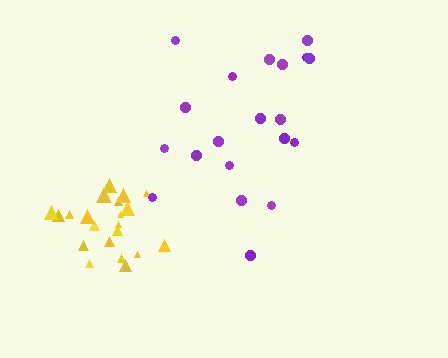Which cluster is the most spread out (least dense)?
Purple.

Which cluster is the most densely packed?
Yellow.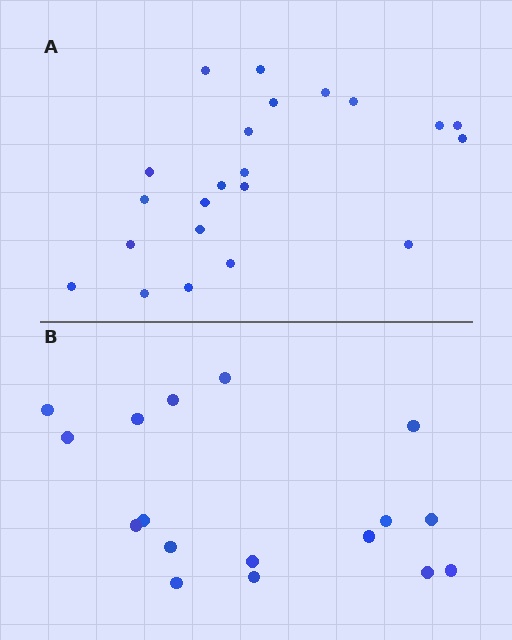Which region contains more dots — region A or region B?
Region A (the top region) has more dots.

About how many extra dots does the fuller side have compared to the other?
Region A has about 5 more dots than region B.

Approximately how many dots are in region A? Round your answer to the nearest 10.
About 20 dots. (The exact count is 22, which rounds to 20.)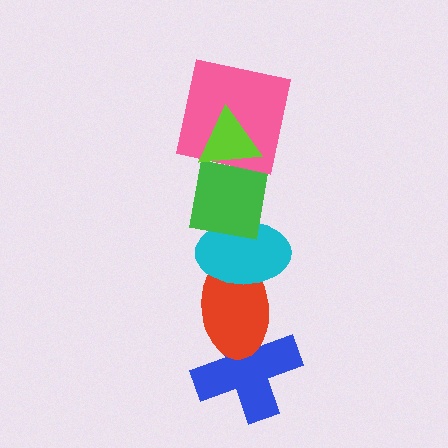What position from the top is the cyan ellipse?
The cyan ellipse is 4th from the top.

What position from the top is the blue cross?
The blue cross is 6th from the top.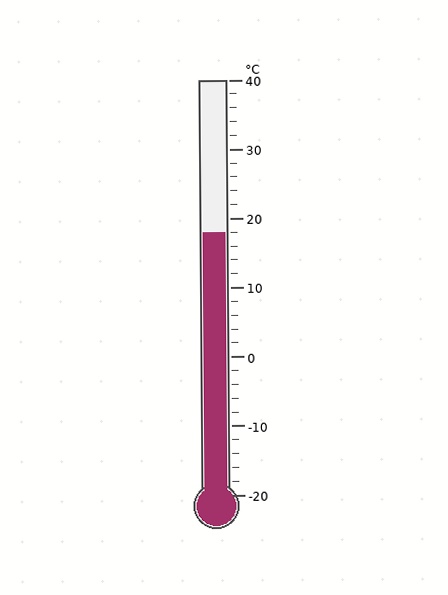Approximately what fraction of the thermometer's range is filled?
The thermometer is filled to approximately 65% of its range.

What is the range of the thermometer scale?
The thermometer scale ranges from -20°C to 40°C.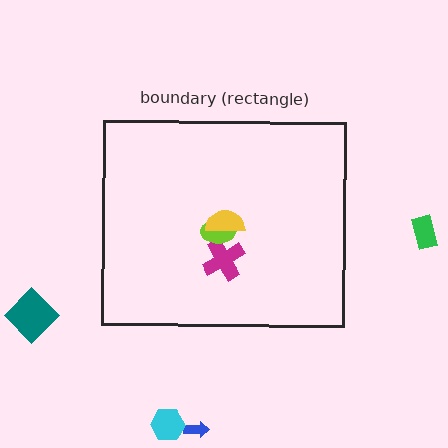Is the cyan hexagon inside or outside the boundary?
Outside.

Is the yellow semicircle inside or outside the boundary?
Inside.